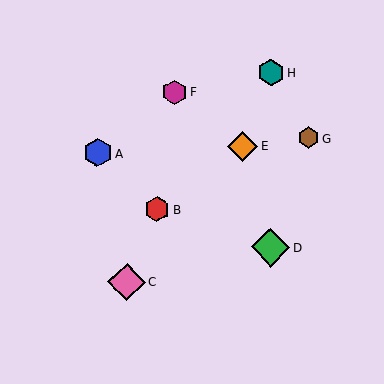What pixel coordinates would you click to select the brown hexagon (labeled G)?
Click at (309, 138) to select the brown hexagon G.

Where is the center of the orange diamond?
The center of the orange diamond is at (243, 146).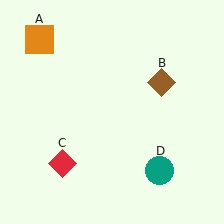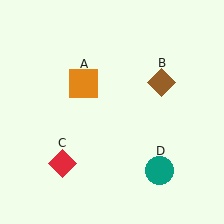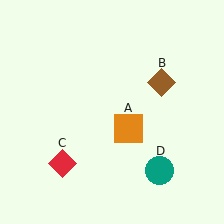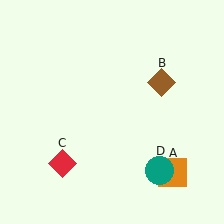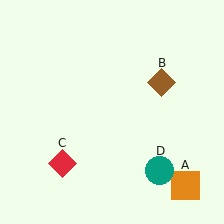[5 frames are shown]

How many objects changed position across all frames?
1 object changed position: orange square (object A).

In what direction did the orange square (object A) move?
The orange square (object A) moved down and to the right.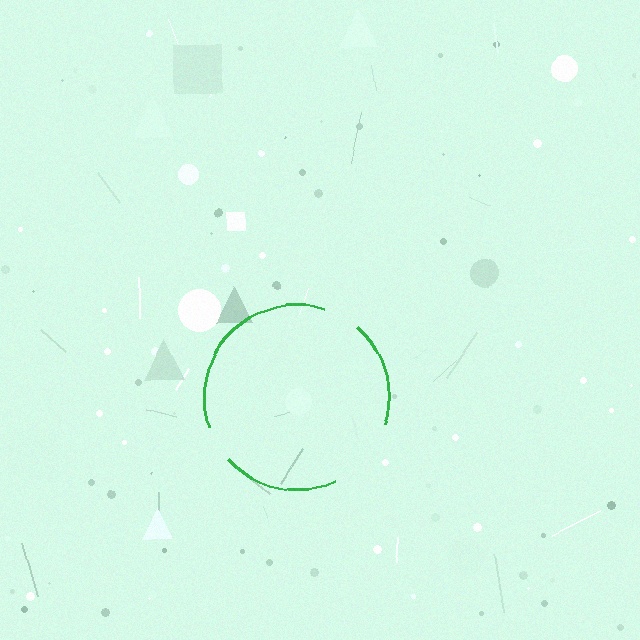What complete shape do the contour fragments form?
The contour fragments form a circle.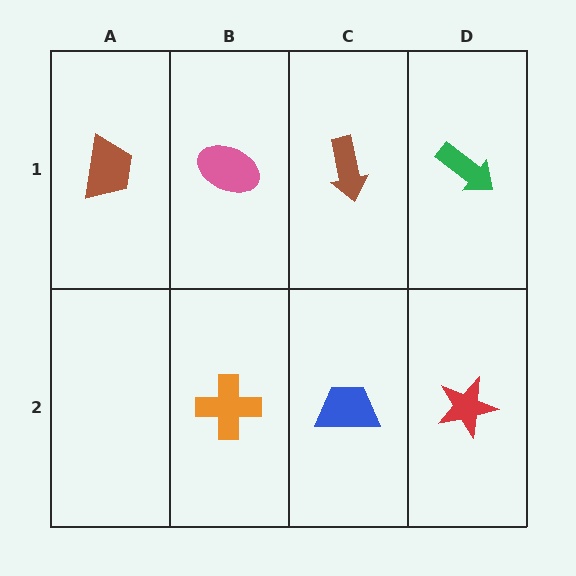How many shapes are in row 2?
3 shapes.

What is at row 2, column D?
A red star.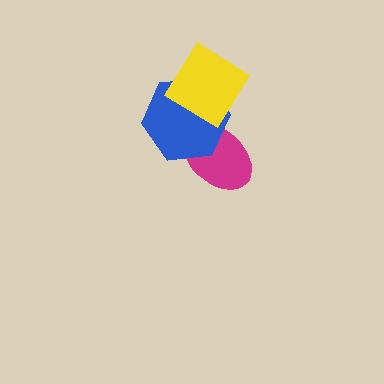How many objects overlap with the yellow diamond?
1 object overlaps with the yellow diamond.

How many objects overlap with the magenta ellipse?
1 object overlaps with the magenta ellipse.